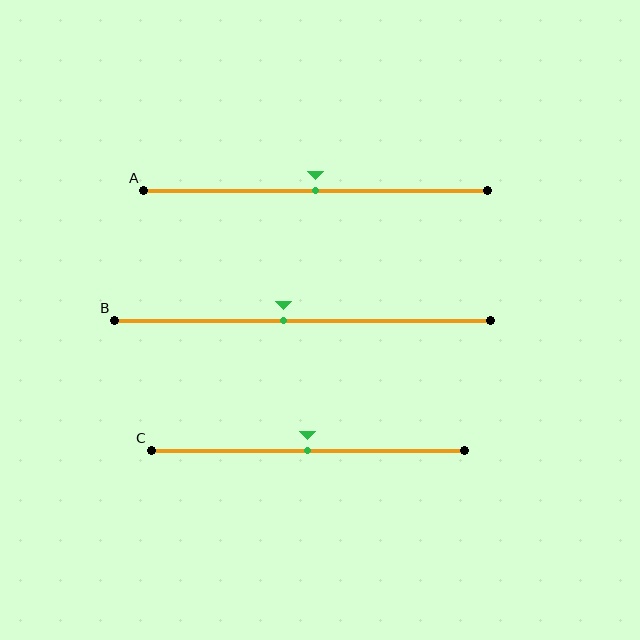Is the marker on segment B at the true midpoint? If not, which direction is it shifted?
No, the marker on segment B is shifted to the left by about 5% of the segment length.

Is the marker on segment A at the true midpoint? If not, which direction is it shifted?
Yes, the marker on segment A is at the true midpoint.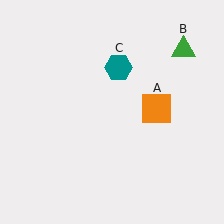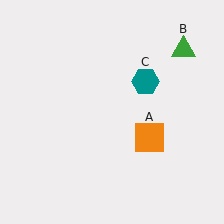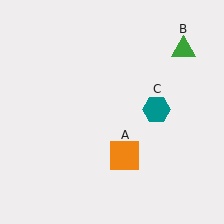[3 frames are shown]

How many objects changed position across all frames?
2 objects changed position: orange square (object A), teal hexagon (object C).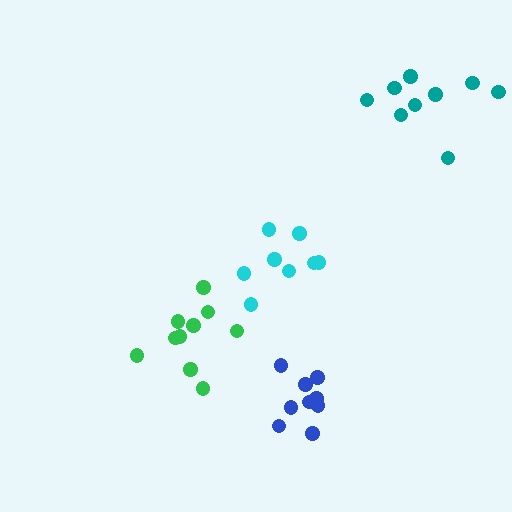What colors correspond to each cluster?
The clusters are colored: blue, cyan, green, teal.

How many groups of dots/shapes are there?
There are 4 groups.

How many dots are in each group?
Group 1: 9 dots, Group 2: 8 dots, Group 3: 10 dots, Group 4: 9 dots (36 total).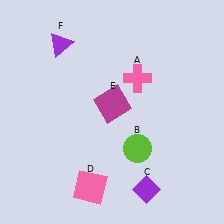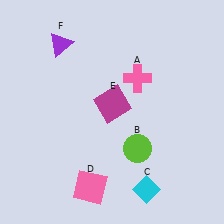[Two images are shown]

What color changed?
The diamond (C) changed from purple in Image 1 to cyan in Image 2.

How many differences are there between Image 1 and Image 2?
There is 1 difference between the two images.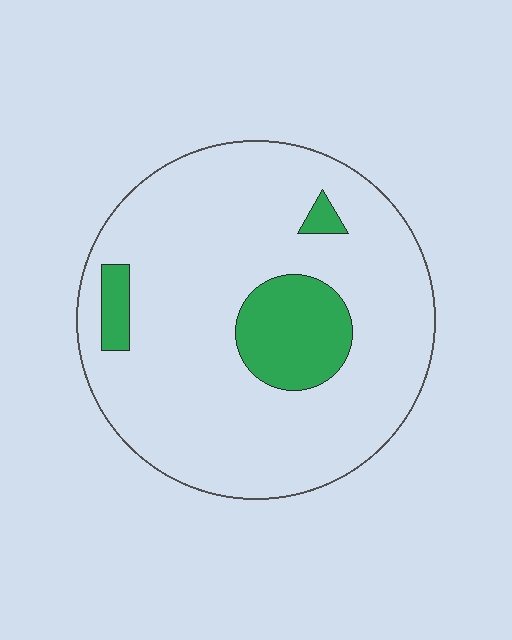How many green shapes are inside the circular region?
3.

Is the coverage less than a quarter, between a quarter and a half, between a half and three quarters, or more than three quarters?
Less than a quarter.